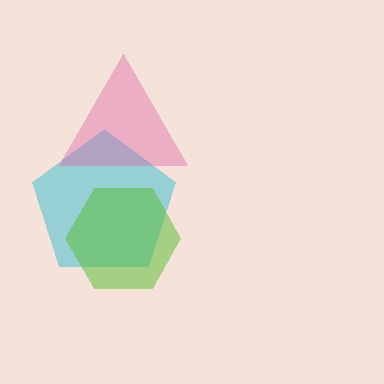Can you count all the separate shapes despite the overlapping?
Yes, there are 3 separate shapes.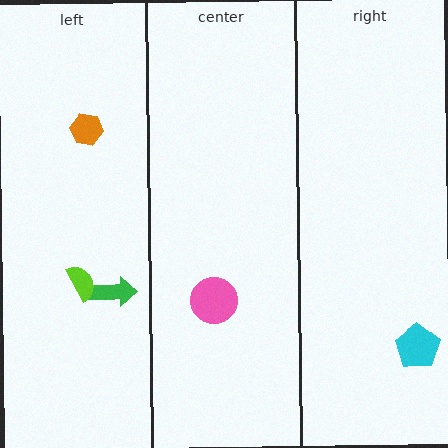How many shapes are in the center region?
1.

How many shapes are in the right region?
1.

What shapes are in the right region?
The cyan pentagon.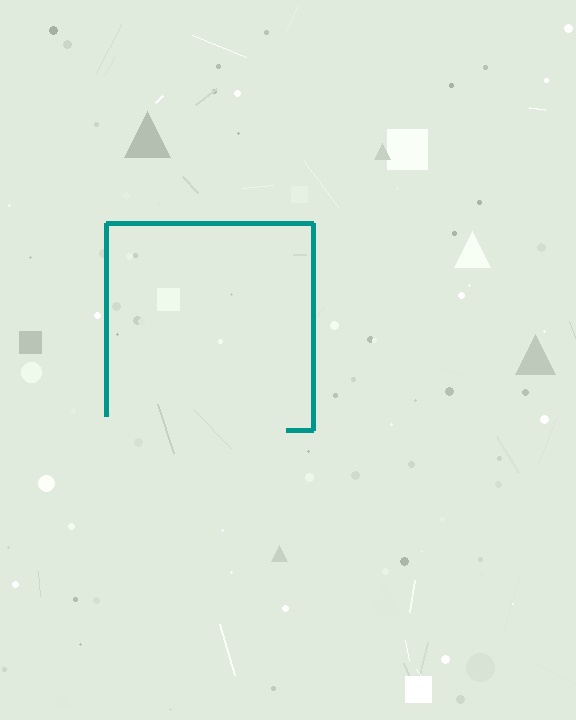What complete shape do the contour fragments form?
The contour fragments form a square.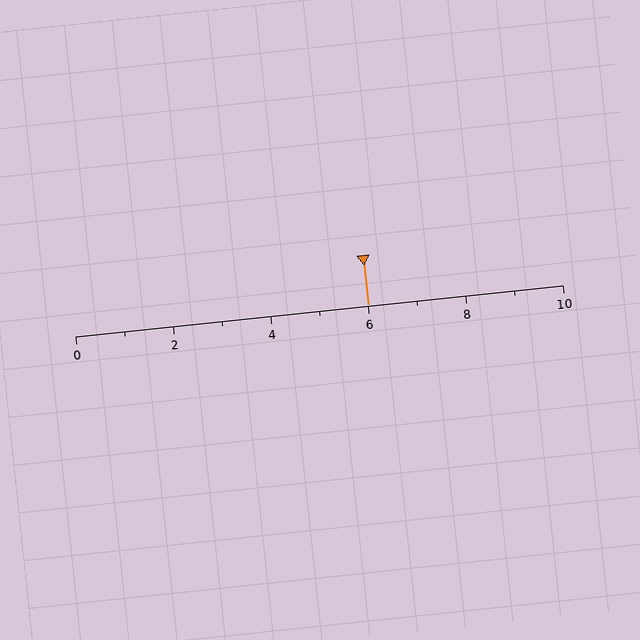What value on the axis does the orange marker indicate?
The marker indicates approximately 6.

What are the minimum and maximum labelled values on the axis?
The axis runs from 0 to 10.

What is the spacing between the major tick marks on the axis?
The major ticks are spaced 2 apart.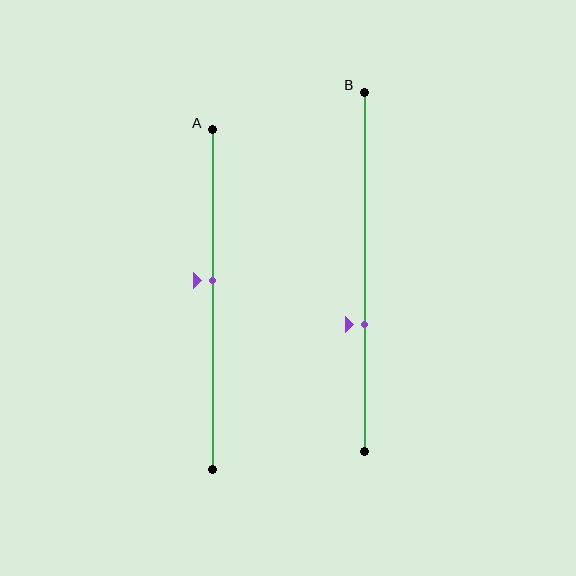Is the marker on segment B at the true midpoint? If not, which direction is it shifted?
No, the marker on segment B is shifted downward by about 15% of the segment length.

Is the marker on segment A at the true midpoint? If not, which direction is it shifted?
No, the marker on segment A is shifted upward by about 6% of the segment length.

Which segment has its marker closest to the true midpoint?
Segment A has its marker closest to the true midpoint.